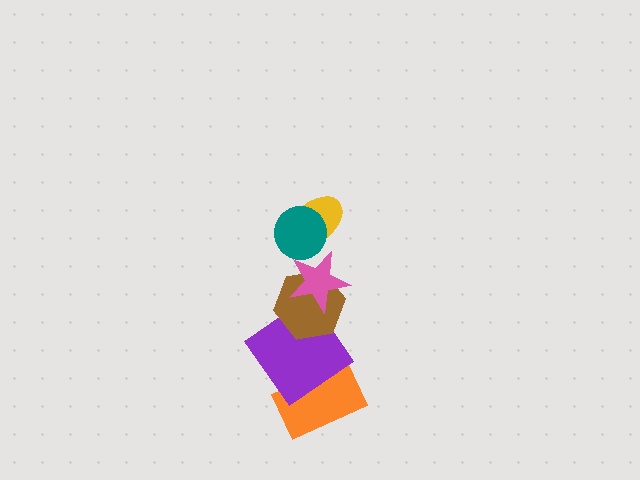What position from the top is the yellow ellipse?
The yellow ellipse is 2nd from the top.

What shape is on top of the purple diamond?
The brown hexagon is on top of the purple diamond.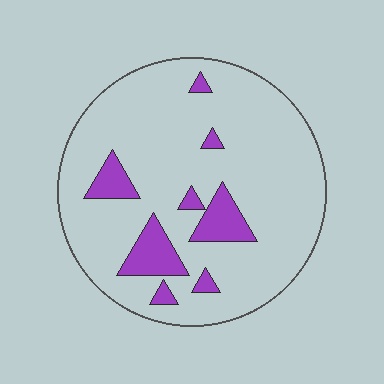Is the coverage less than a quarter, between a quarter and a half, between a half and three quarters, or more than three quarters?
Less than a quarter.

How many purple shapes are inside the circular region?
8.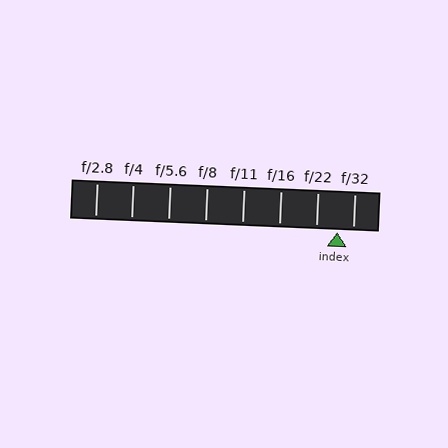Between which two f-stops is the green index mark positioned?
The index mark is between f/22 and f/32.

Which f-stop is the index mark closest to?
The index mark is closest to f/32.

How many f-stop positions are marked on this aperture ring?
There are 8 f-stop positions marked.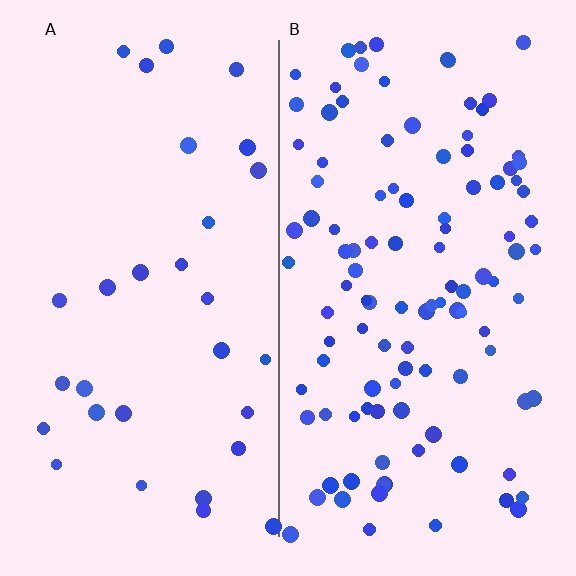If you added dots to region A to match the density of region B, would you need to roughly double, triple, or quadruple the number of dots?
Approximately quadruple.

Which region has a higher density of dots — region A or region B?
B (the right).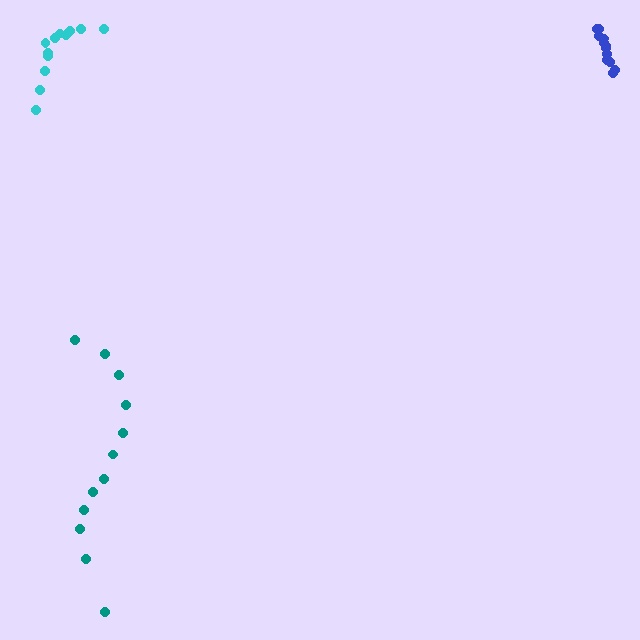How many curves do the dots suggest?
There are 3 distinct paths.